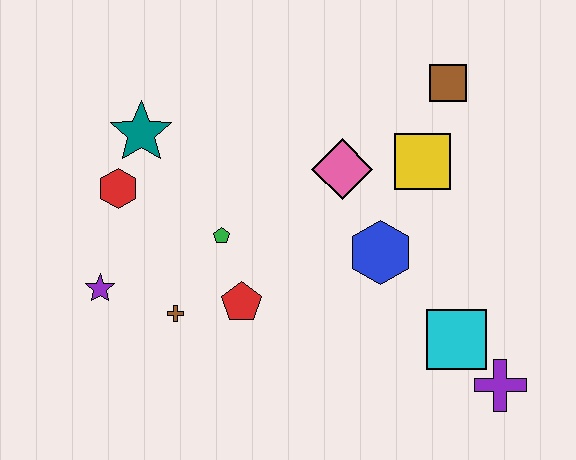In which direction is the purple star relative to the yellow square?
The purple star is to the left of the yellow square.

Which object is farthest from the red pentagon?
The brown square is farthest from the red pentagon.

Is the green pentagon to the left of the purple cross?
Yes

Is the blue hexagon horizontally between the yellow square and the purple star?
Yes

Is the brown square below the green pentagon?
No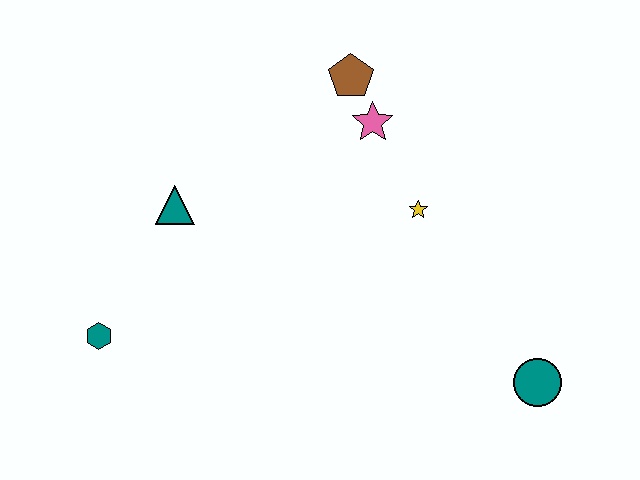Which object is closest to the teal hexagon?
The teal triangle is closest to the teal hexagon.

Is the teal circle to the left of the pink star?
No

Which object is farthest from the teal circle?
The teal hexagon is farthest from the teal circle.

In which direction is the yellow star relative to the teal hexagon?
The yellow star is to the right of the teal hexagon.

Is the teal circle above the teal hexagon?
No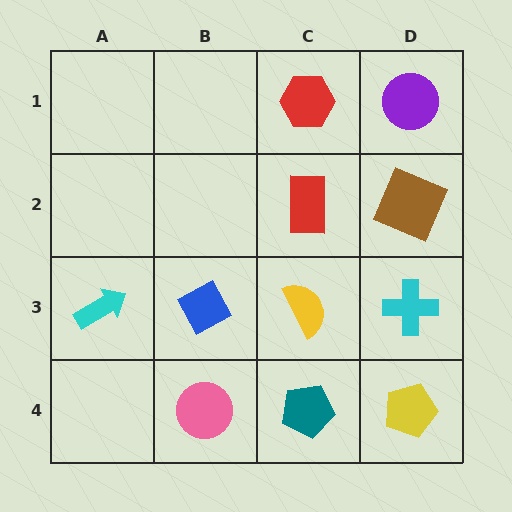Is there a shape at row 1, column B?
No, that cell is empty.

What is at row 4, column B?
A pink circle.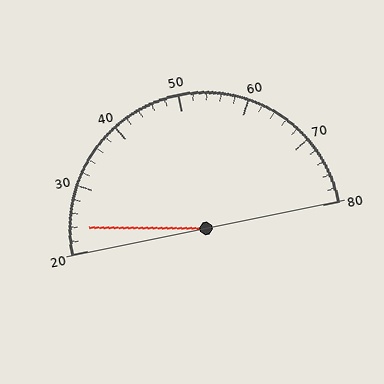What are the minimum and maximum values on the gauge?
The gauge ranges from 20 to 80.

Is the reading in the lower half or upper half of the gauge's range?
The reading is in the lower half of the range (20 to 80).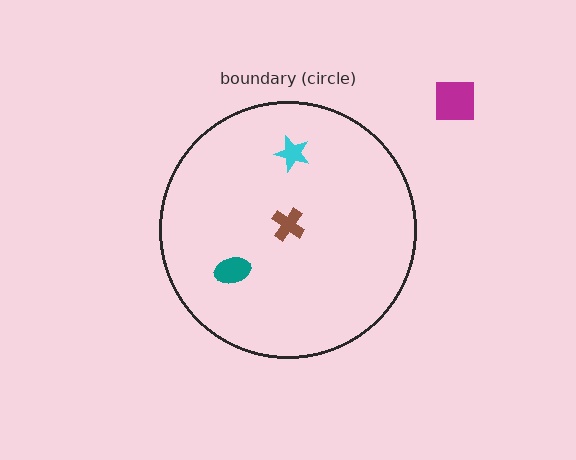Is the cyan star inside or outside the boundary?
Inside.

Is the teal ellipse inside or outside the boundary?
Inside.